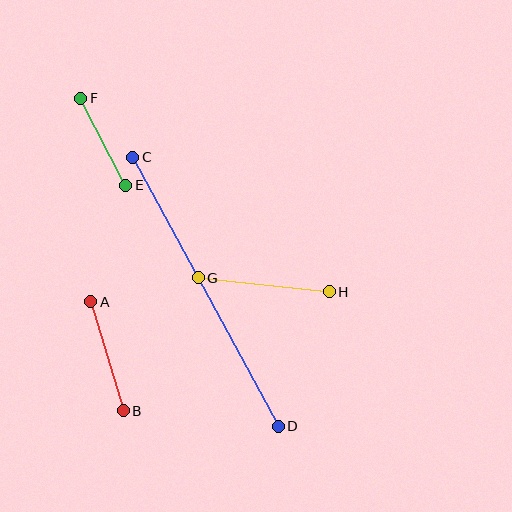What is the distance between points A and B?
The distance is approximately 114 pixels.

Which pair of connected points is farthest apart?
Points C and D are farthest apart.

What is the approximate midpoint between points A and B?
The midpoint is at approximately (107, 356) pixels.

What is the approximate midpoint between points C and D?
The midpoint is at approximately (206, 292) pixels.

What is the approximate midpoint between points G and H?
The midpoint is at approximately (264, 285) pixels.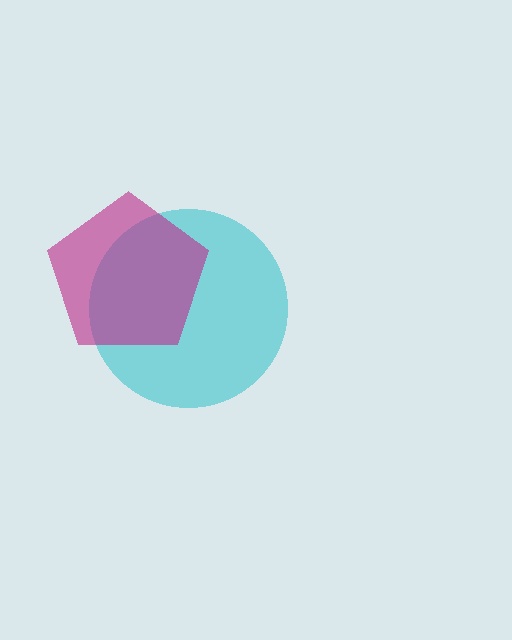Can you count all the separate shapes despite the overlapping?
Yes, there are 2 separate shapes.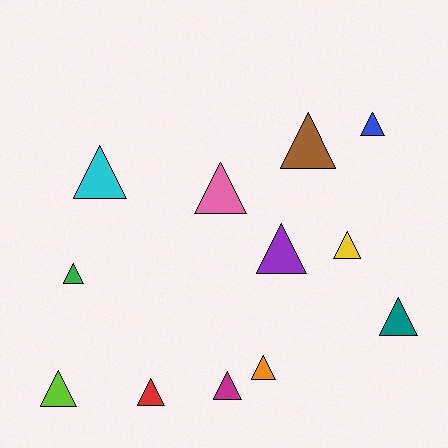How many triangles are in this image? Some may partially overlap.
There are 12 triangles.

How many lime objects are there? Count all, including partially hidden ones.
There is 1 lime object.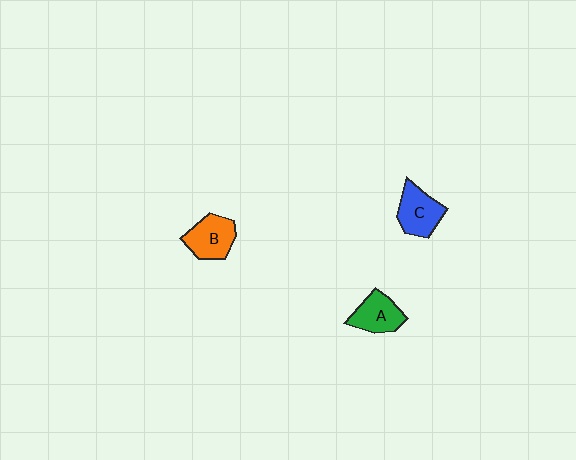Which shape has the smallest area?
Shape A (green).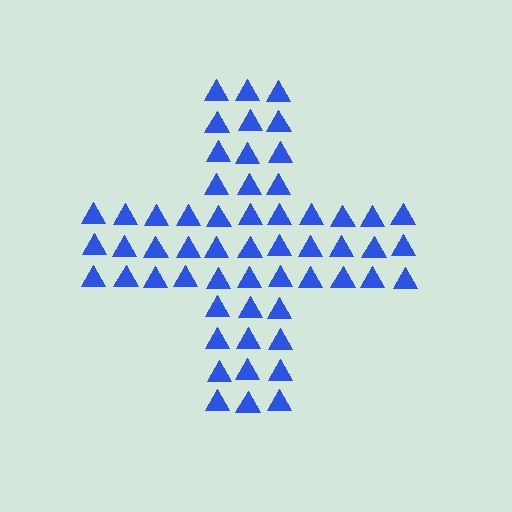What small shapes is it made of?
It is made of small triangles.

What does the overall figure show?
The overall figure shows a cross.